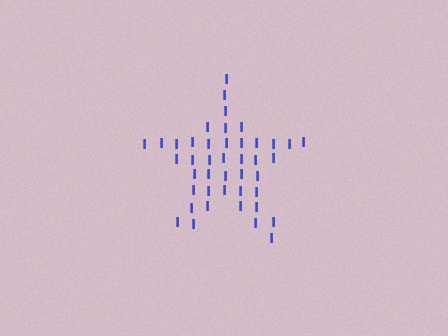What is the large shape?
The large shape is a star.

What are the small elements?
The small elements are letter I's.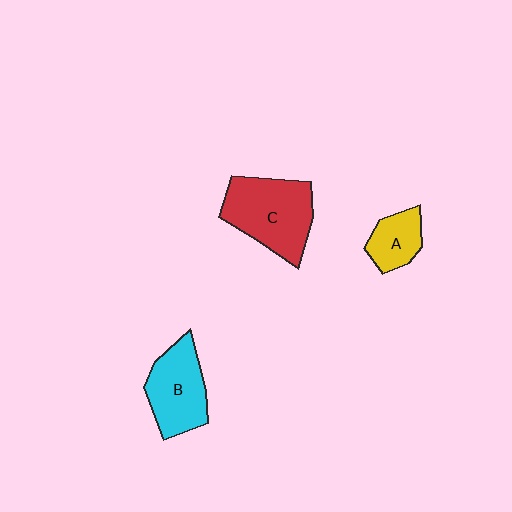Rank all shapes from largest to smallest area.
From largest to smallest: C (red), B (cyan), A (yellow).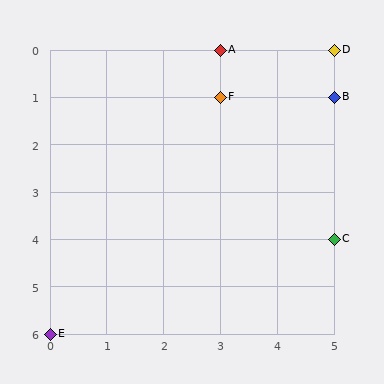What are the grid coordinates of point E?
Point E is at grid coordinates (0, 6).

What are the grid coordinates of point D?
Point D is at grid coordinates (5, 0).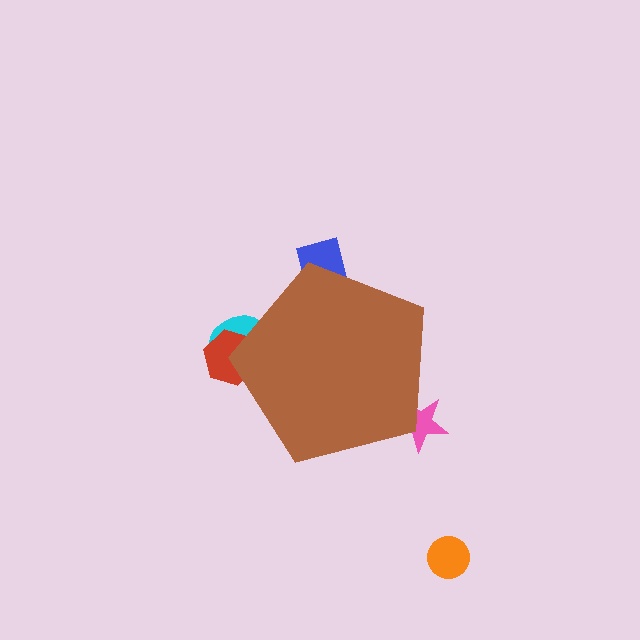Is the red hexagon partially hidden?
Yes, the red hexagon is partially hidden behind the brown pentagon.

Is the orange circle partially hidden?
No, the orange circle is fully visible.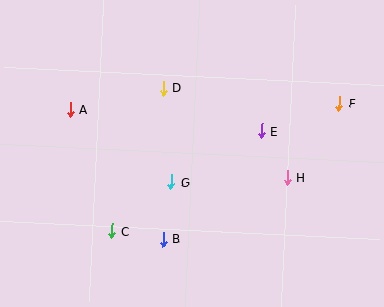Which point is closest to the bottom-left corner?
Point C is closest to the bottom-left corner.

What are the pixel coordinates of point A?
Point A is at (70, 109).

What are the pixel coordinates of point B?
Point B is at (163, 239).